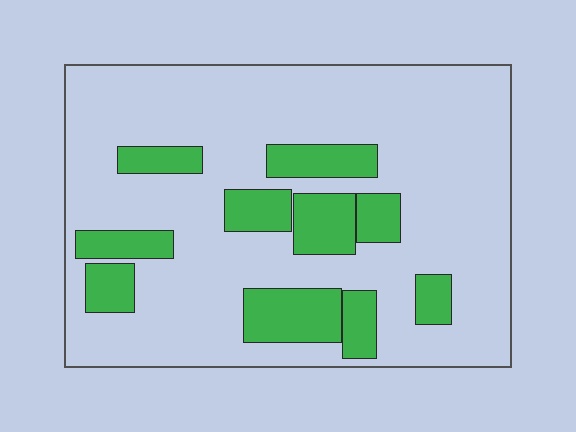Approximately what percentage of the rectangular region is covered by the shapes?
Approximately 20%.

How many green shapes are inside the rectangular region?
10.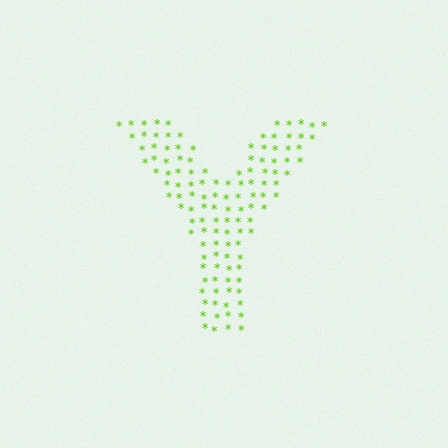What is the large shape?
The large shape is the letter Y.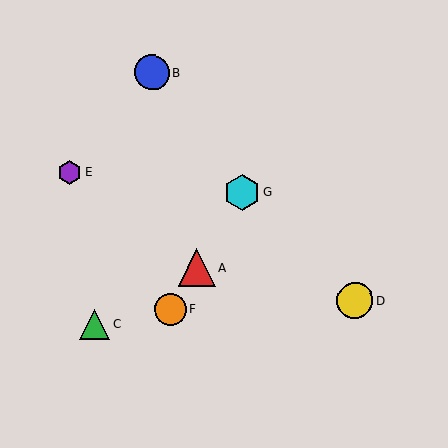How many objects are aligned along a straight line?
3 objects (A, F, G) are aligned along a straight line.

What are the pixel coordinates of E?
Object E is at (70, 172).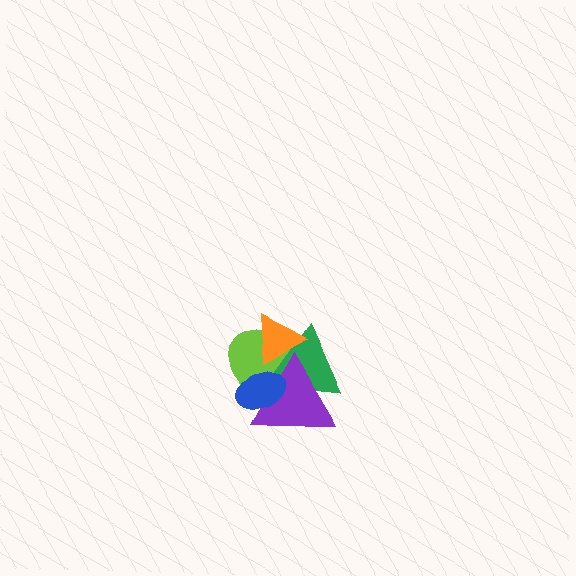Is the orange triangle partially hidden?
No, no other shape covers it.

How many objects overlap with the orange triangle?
3 objects overlap with the orange triangle.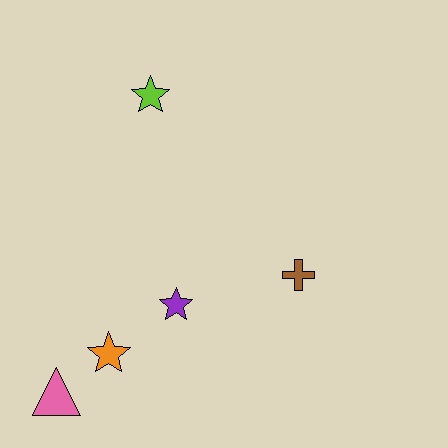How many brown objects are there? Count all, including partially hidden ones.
There is 1 brown object.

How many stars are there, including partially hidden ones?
There are 3 stars.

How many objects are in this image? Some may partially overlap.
There are 5 objects.